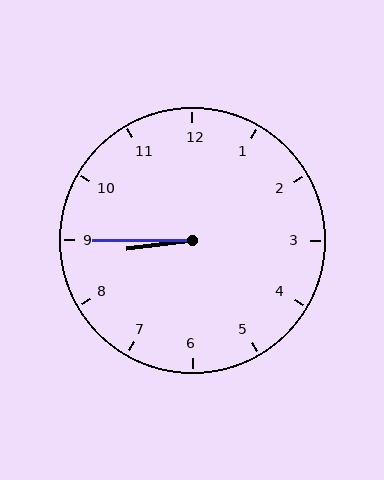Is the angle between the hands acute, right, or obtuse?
It is acute.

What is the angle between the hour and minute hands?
Approximately 8 degrees.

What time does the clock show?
8:45.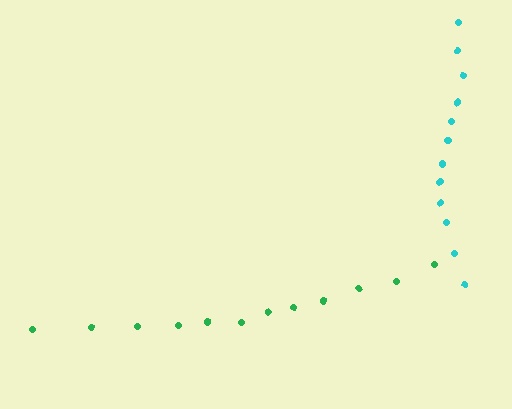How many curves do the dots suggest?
There are 2 distinct paths.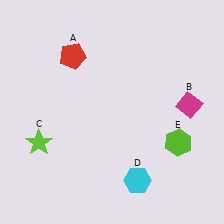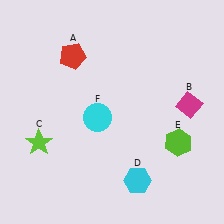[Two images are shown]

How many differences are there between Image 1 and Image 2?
There is 1 difference between the two images.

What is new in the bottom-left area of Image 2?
A cyan circle (F) was added in the bottom-left area of Image 2.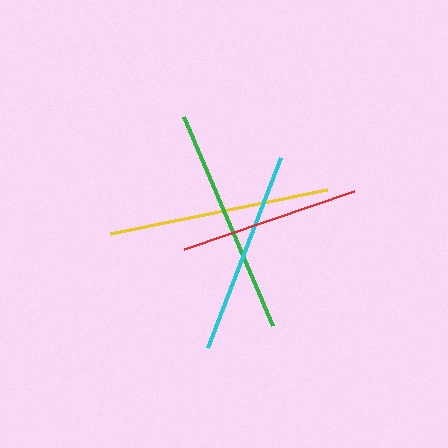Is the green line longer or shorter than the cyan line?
The green line is longer than the cyan line.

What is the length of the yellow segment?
The yellow segment is approximately 221 pixels long.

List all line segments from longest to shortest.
From longest to shortest: green, yellow, cyan, red.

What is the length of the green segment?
The green segment is approximately 227 pixels long.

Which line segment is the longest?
The green line is the longest at approximately 227 pixels.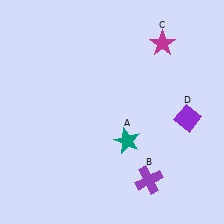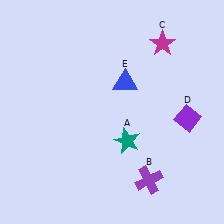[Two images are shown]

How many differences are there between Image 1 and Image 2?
There is 1 difference between the two images.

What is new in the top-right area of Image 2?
A blue triangle (E) was added in the top-right area of Image 2.